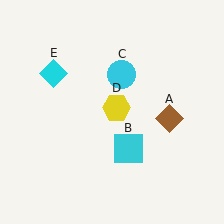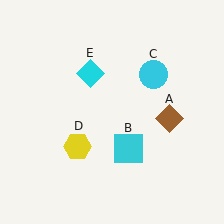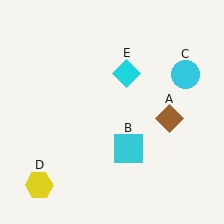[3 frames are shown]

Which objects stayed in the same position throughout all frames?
Brown diamond (object A) and cyan square (object B) remained stationary.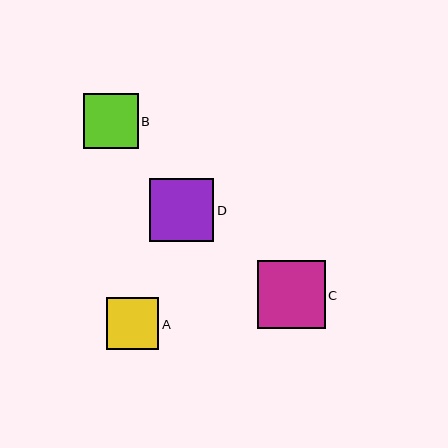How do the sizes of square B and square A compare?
Square B and square A are approximately the same size.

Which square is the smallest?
Square A is the smallest with a size of approximately 52 pixels.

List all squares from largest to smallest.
From largest to smallest: C, D, B, A.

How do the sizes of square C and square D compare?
Square C and square D are approximately the same size.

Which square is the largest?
Square C is the largest with a size of approximately 68 pixels.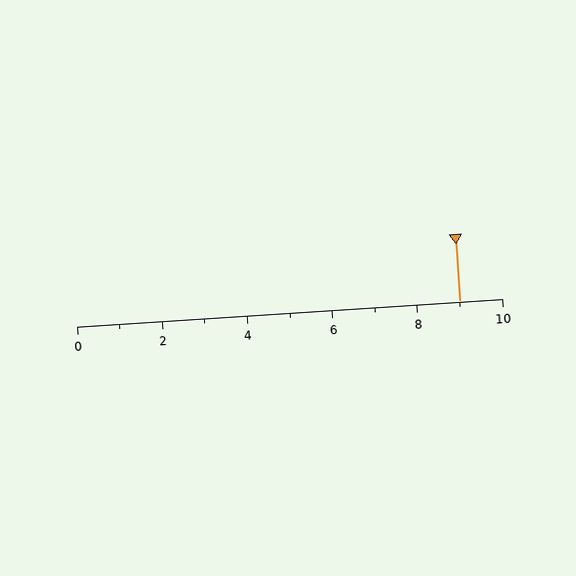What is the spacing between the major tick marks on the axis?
The major ticks are spaced 2 apart.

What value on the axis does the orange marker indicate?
The marker indicates approximately 9.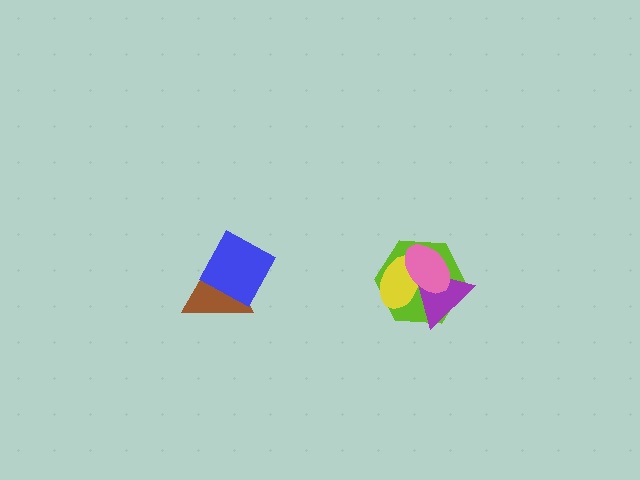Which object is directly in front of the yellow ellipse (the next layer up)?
The purple triangle is directly in front of the yellow ellipse.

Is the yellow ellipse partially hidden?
Yes, it is partially covered by another shape.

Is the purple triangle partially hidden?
Yes, it is partially covered by another shape.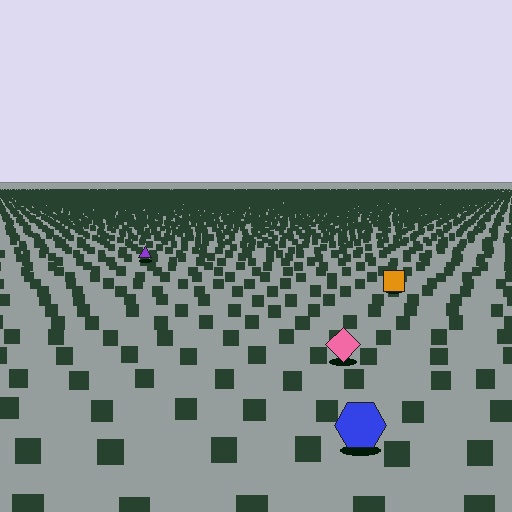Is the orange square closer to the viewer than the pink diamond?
No. The pink diamond is closer — you can tell from the texture gradient: the ground texture is coarser near it.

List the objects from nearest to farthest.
From nearest to farthest: the blue hexagon, the pink diamond, the orange square, the purple triangle.